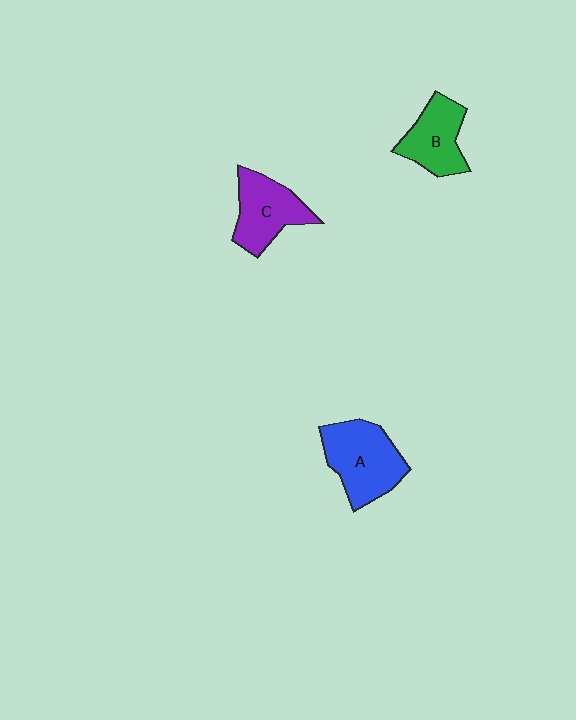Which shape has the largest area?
Shape A (blue).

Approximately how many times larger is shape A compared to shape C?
Approximately 1.2 times.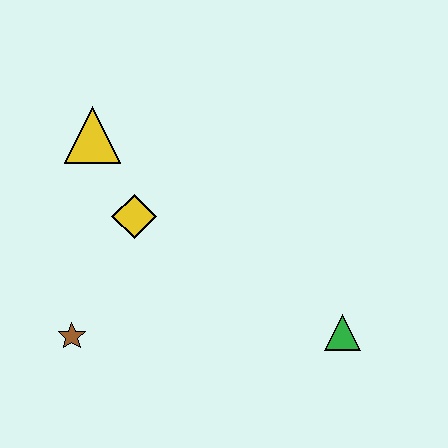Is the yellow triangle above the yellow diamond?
Yes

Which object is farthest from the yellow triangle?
The green triangle is farthest from the yellow triangle.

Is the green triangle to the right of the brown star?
Yes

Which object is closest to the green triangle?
The yellow diamond is closest to the green triangle.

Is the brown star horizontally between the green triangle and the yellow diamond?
No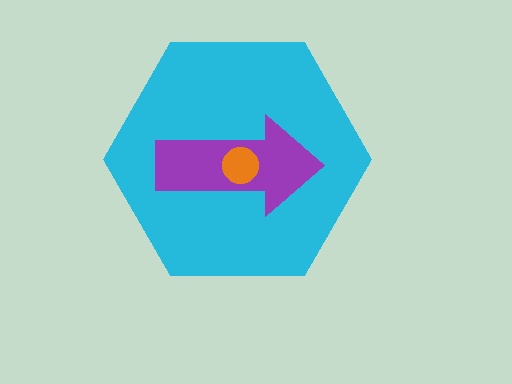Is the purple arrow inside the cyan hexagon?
Yes.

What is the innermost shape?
The orange circle.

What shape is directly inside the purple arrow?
The orange circle.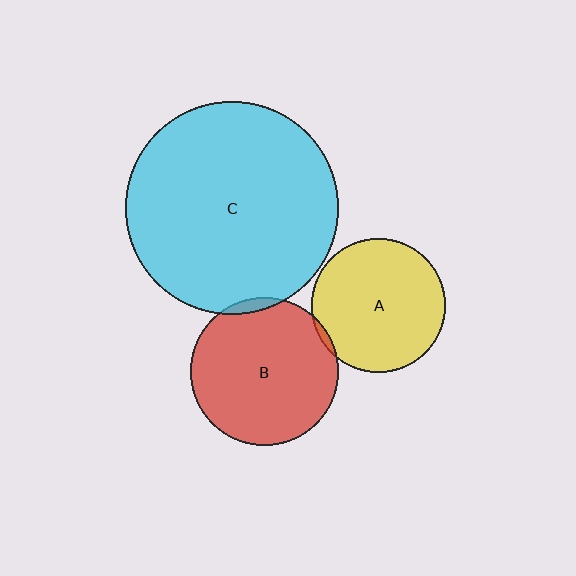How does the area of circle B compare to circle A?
Approximately 1.2 times.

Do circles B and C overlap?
Yes.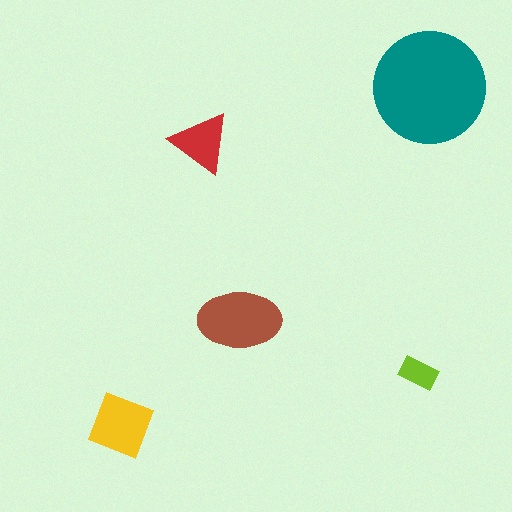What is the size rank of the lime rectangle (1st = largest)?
5th.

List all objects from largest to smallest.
The teal circle, the brown ellipse, the yellow square, the red triangle, the lime rectangle.